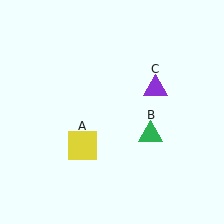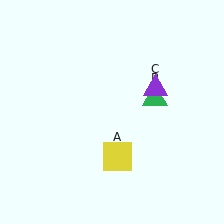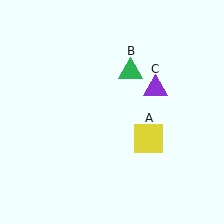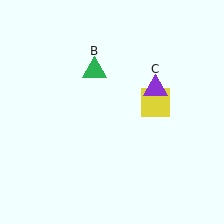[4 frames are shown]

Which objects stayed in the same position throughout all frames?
Purple triangle (object C) remained stationary.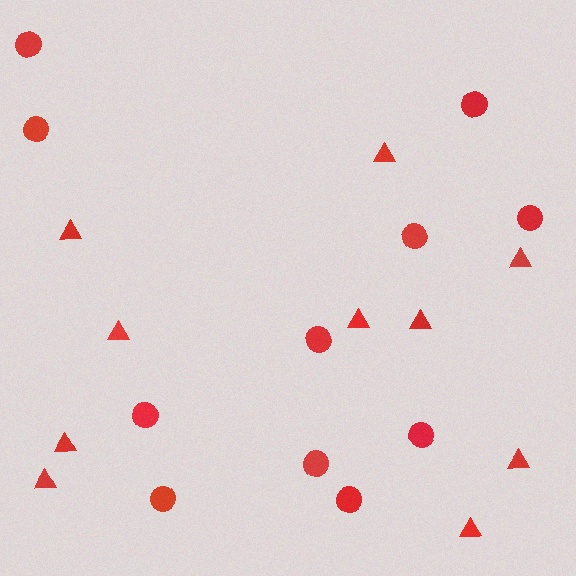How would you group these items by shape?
There are 2 groups: one group of triangles (10) and one group of circles (11).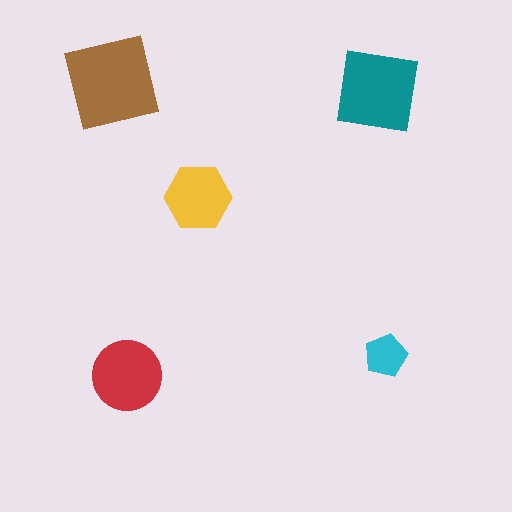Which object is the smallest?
The cyan pentagon.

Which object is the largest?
The brown square.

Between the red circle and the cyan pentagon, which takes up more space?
The red circle.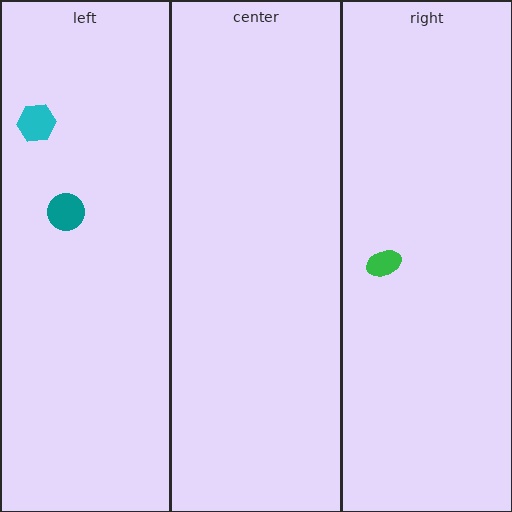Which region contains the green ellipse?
The right region.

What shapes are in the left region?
The teal circle, the cyan hexagon.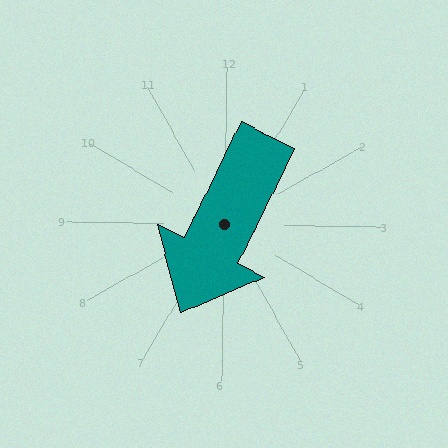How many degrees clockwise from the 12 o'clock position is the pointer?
Approximately 206 degrees.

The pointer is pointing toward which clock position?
Roughly 7 o'clock.